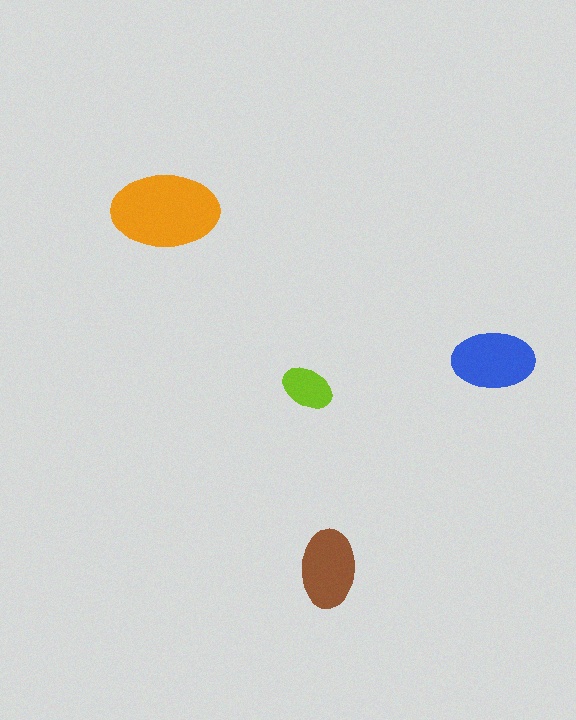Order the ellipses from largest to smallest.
the orange one, the blue one, the brown one, the lime one.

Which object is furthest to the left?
The orange ellipse is leftmost.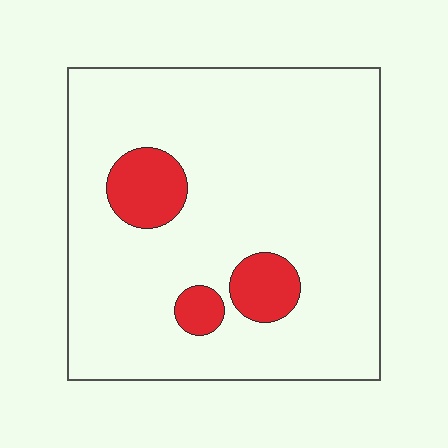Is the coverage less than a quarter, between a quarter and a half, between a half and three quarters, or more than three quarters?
Less than a quarter.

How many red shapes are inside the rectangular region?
3.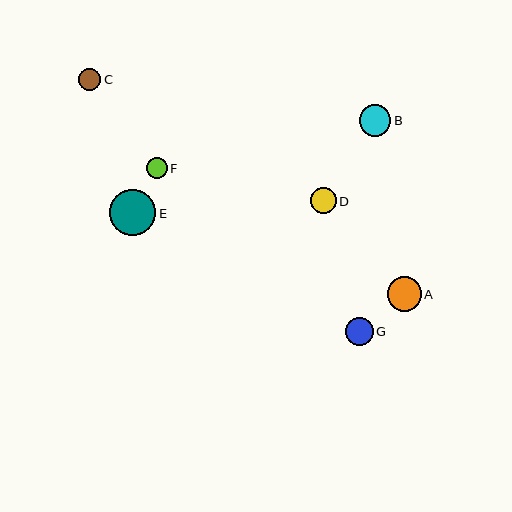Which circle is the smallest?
Circle F is the smallest with a size of approximately 21 pixels.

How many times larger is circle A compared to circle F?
Circle A is approximately 1.6 times the size of circle F.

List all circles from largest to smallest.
From largest to smallest: E, A, B, G, D, C, F.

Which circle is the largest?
Circle E is the largest with a size of approximately 46 pixels.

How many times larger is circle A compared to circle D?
Circle A is approximately 1.3 times the size of circle D.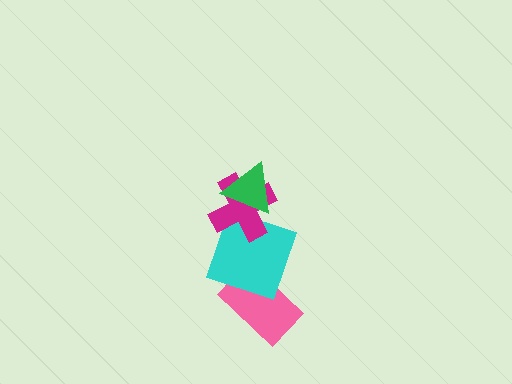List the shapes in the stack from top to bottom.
From top to bottom: the green triangle, the magenta cross, the cyan square, the pink rectangle.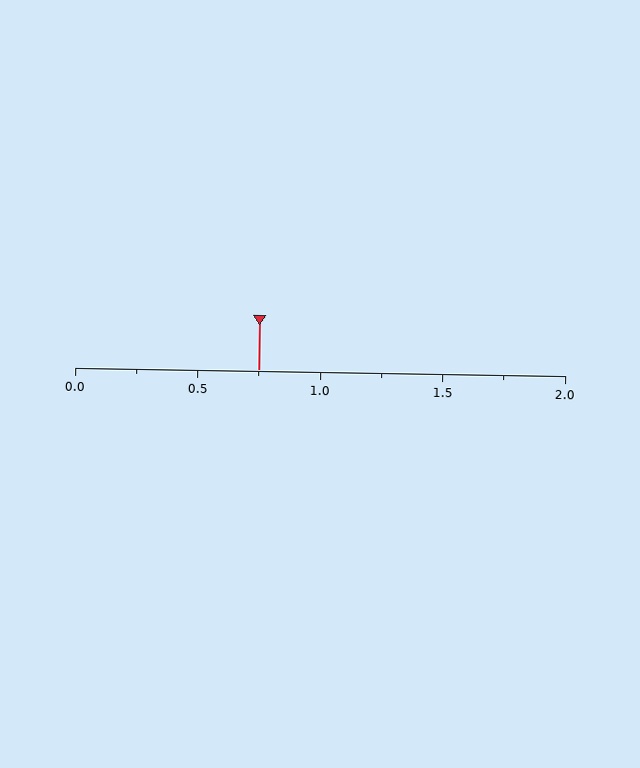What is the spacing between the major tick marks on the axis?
The major ticks are spaced 0.5 apart.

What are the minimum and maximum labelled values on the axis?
The axis runs from 0.0 to 2.0.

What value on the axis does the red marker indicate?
The marker indicates approximately 0.75.